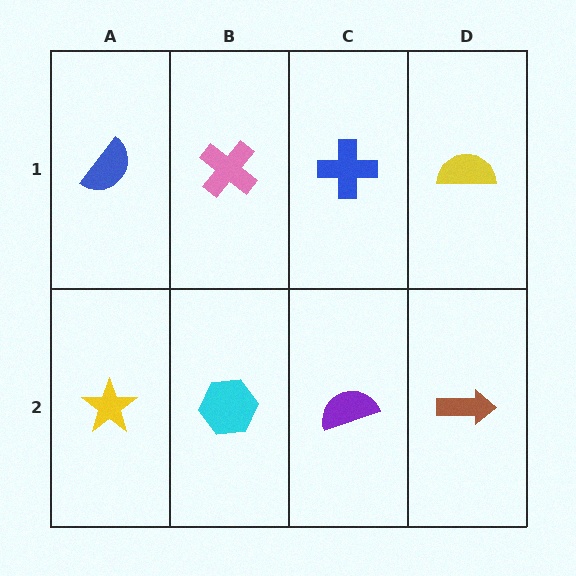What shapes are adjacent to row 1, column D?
A brown arrow (row 2, column D), a blue cross (row 1, column C).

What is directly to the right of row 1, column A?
A pink cross.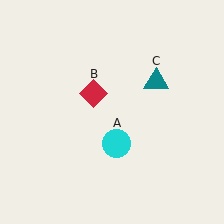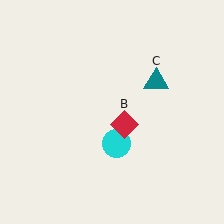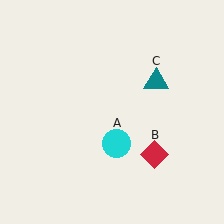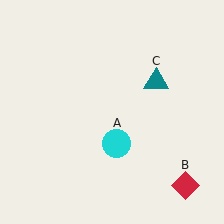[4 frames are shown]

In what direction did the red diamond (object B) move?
The red diamond (object B) moved down and to the right.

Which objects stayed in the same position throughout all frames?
Cyan circle (object A) and teal triangle (object C) remained stationary.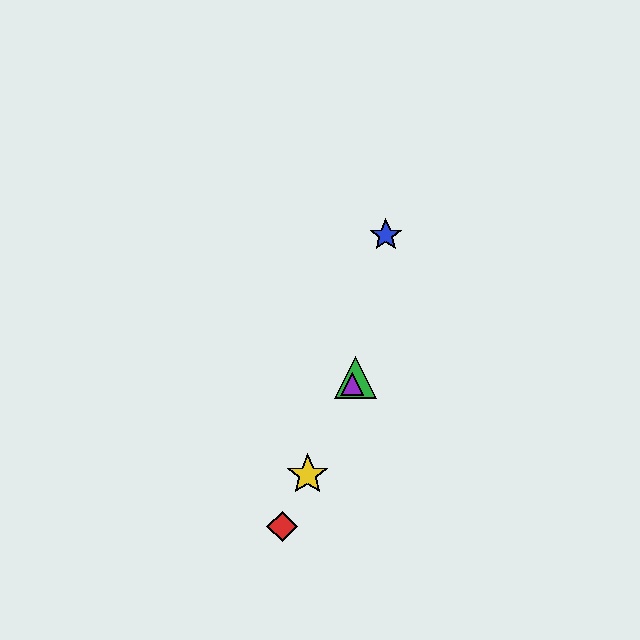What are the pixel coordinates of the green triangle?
The green triangle is at (355, 378).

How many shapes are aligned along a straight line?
4 shapes (the red diamond, the green triangle, the yellow star, the purple triangle) are aligned along a straight line.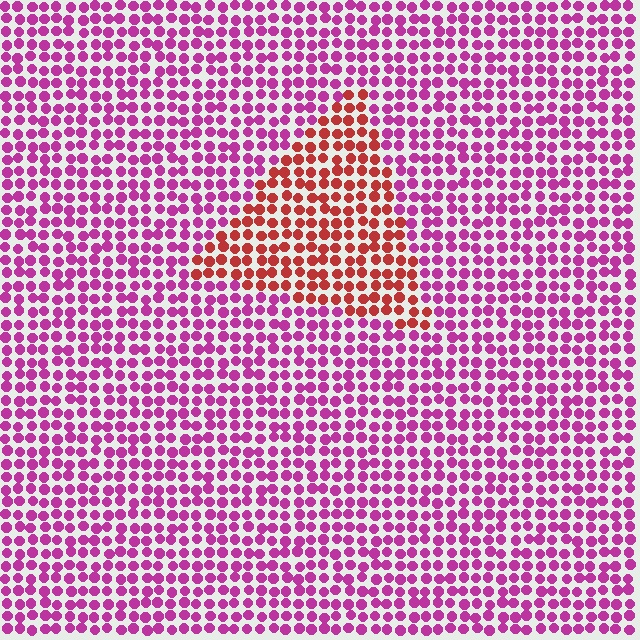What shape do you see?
I see a triangle.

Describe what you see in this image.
The image is filled with small magenta elements in a uniform arrangement. A triangle-shaped region is visible where the elements are tinted to a slightly different hue, forming a subtle color boundary.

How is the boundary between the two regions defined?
The boundary is defined purely by a slight shift in hue (about 46 degrees). Spacing, size, and orientation are identical on both sides.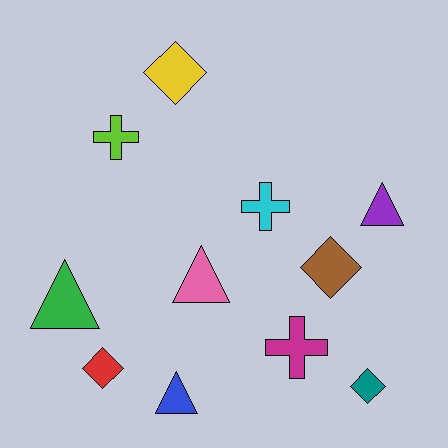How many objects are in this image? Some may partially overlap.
There are 11 objects.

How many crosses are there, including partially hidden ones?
There are 3 crosses.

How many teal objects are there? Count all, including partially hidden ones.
There is 1 teal object.